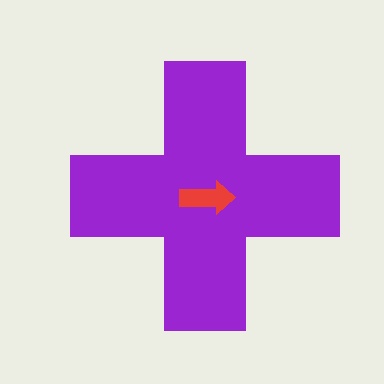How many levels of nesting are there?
2.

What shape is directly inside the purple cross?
The red arrow.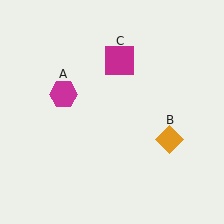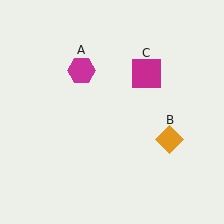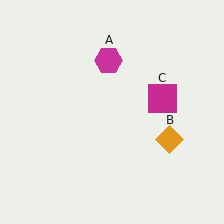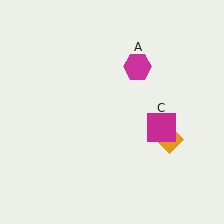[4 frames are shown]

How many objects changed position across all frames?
2 objects changed position: magenta hexagon (object A), magenta square (object C).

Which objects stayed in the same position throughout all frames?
Orange diamond (object B) remained stationary.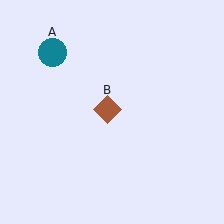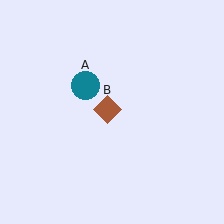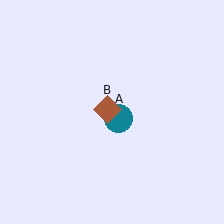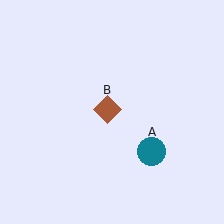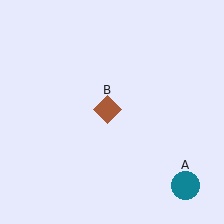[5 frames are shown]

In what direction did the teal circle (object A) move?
The teal circle (object A) moved down and to the right.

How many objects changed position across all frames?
1 object changed position: teal circle (object A).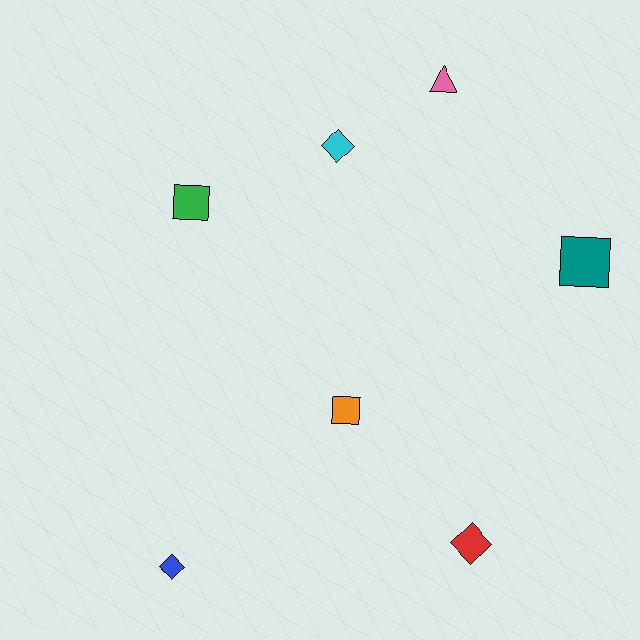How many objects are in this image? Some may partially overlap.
There are 7 objects.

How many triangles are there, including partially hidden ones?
There is 1 triangle.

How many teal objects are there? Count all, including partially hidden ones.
There is 1 teal object.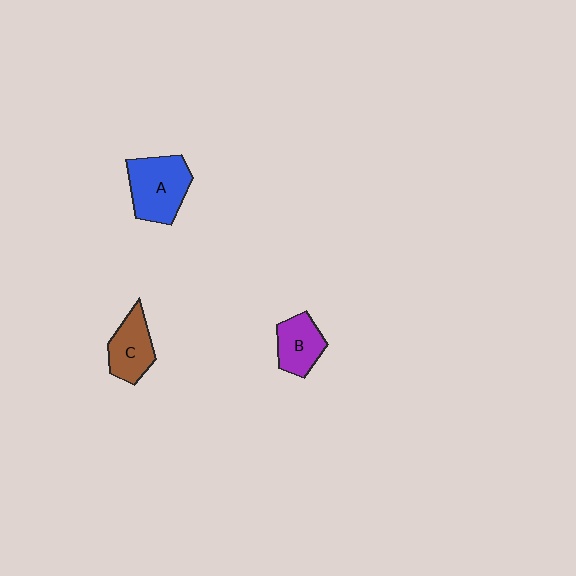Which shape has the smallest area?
Shape B (purple).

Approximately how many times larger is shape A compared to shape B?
Approximately 1.5 times.